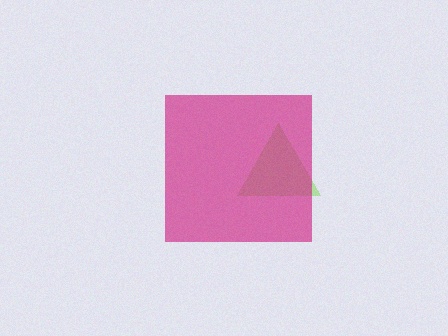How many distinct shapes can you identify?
There are 2 distinct shapes: a lime triangle, a magenta square.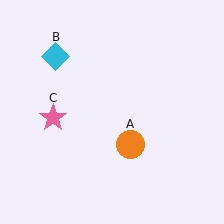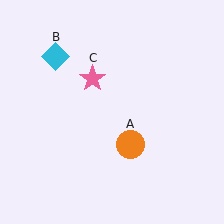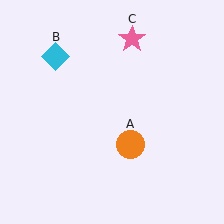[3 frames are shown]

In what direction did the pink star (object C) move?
The pink star (object C) moved up and to the right.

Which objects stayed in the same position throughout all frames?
Orange circle (object A) and cyan diamond (object B) remained stationary.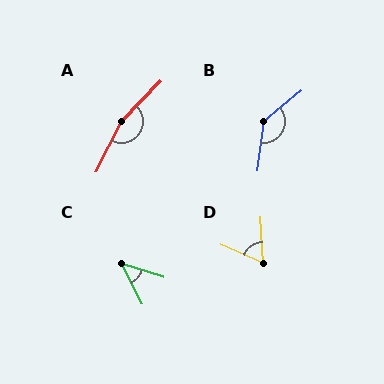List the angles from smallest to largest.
C (46°), D (64°), B (137°), A (162°).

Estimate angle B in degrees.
Approximately 137 degrees.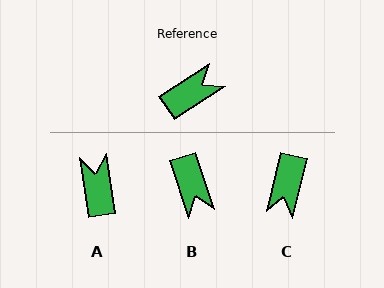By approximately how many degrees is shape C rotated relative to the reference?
Approximately 137 degrees clockwise.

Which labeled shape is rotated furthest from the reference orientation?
C, about 137 degrees away.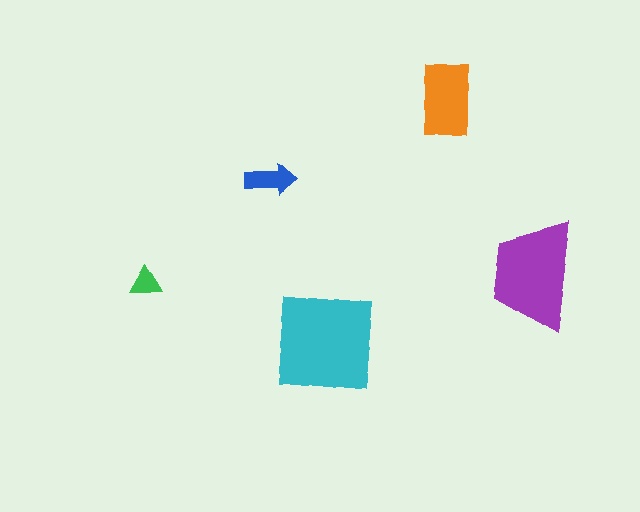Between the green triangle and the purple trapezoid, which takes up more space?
The purple trapezoid.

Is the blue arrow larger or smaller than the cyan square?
Smaller.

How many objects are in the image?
There are 5 objects in the image.